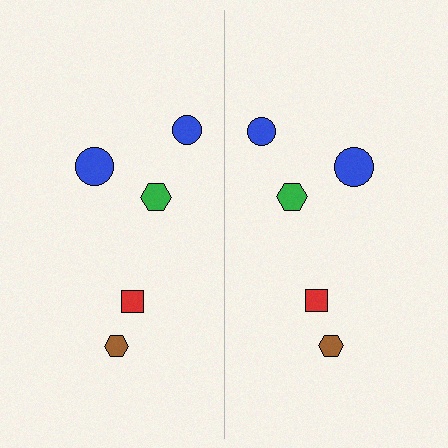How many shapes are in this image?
There are 10 shapes in this image.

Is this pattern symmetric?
Yes, this pattern has bilateral (reflection) symmetry.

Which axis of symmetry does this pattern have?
The pattern has a vertical axis of symmetry running through the center of the image.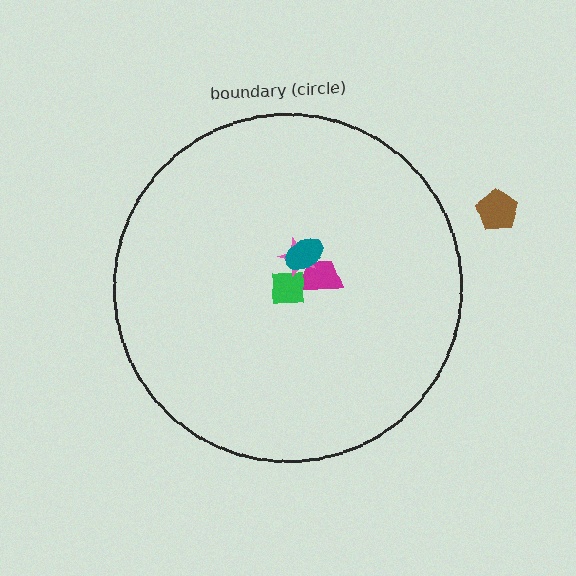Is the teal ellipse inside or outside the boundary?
Inside.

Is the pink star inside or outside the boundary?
Inside.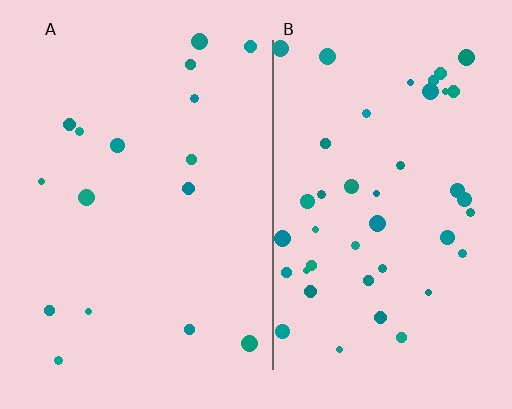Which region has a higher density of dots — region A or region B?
B (the right).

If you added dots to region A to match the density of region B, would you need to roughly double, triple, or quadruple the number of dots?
Approximately triple.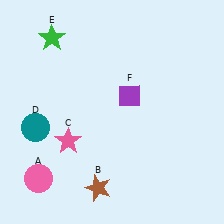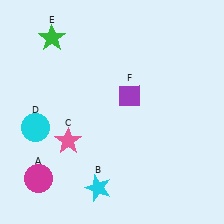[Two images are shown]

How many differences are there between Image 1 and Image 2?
There are 3 differences between the two images.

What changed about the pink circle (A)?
In Image 1, A is pink. In Image 2, it changed to magenta.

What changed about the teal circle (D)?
In Image 1, D is teal. In Image 2, it changed to cyan.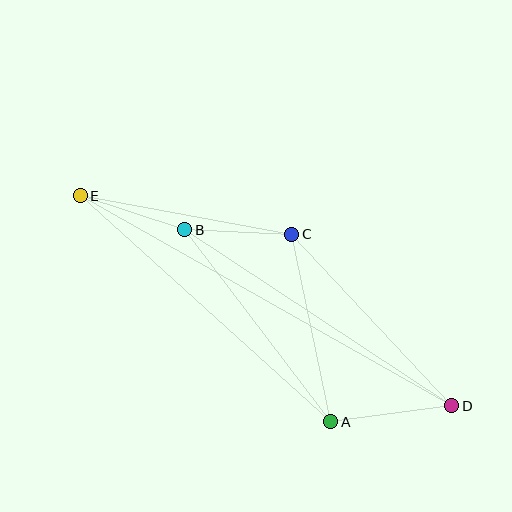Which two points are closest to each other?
Points B and C are closest to each other.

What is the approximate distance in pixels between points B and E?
The distance between B and E is approximately 110 pixels.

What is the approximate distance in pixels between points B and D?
The distance between B and D is approximately 320 pixels.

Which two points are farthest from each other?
Points D and E are farthest from each other.